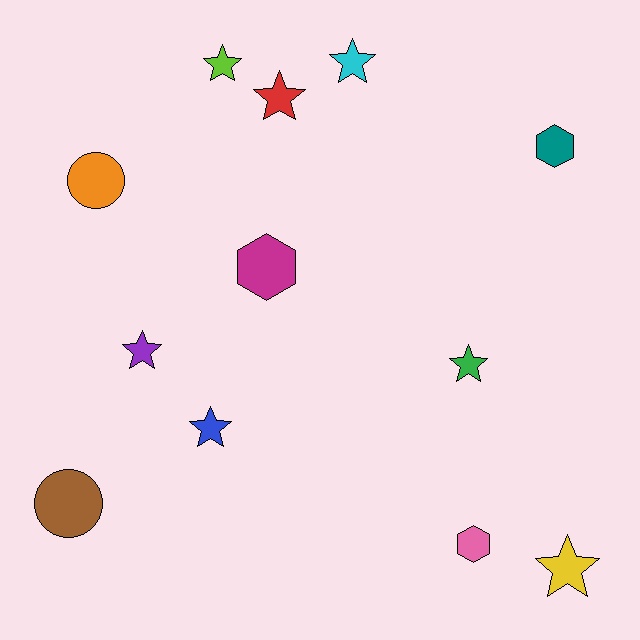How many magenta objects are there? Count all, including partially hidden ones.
There is 1 magenta object.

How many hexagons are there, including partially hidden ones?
There are 3 hexagons.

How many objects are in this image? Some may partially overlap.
There are 12 objects.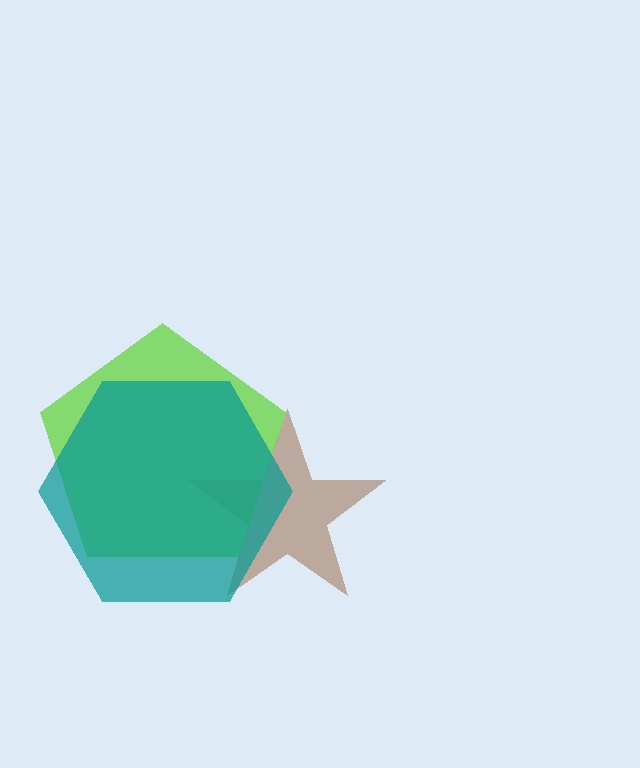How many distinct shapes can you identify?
There are 3 distinct shapes: a brown star, a lime pentagon, a teal hexagon.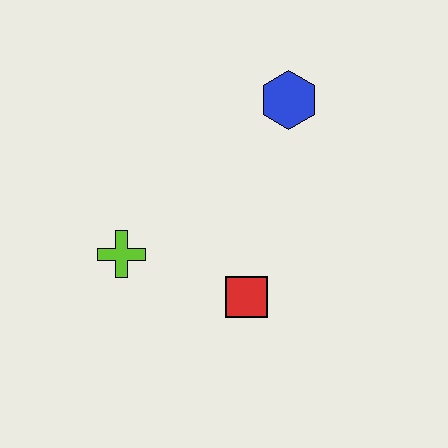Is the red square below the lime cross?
Yes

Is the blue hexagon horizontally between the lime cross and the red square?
No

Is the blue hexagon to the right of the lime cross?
Yes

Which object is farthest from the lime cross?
The blue hexagon is farthest from the lime cross.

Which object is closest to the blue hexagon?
The red square is closest to the blue hexagon.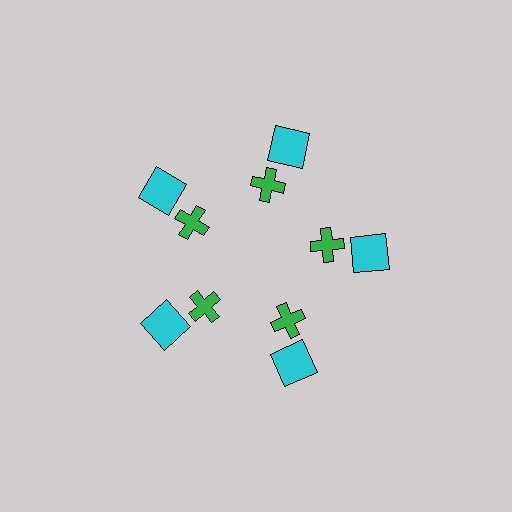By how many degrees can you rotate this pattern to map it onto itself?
The pattern maps onto itself every 72 degrees of rotation.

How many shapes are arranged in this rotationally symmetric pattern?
There are 10 shapes, arranged in 5 groups of 2.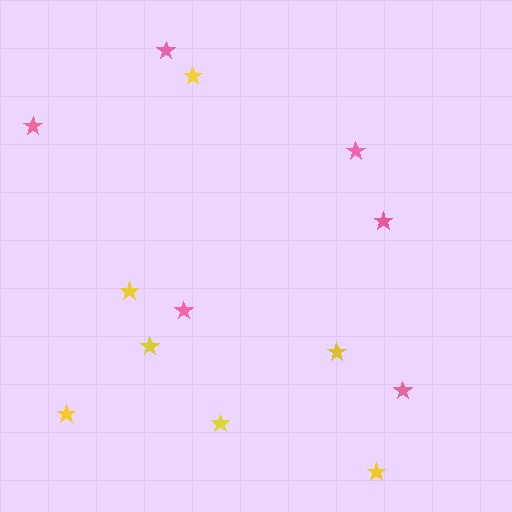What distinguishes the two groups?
There are 2 groups: one group of yellow stars (7) and one group of pink stars (6).